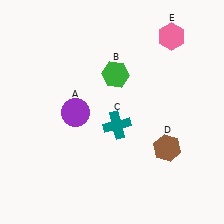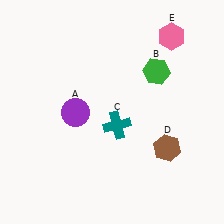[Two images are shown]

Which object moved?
The green hexagon (B) moved right.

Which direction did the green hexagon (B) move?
The green hexagon (B) moved right.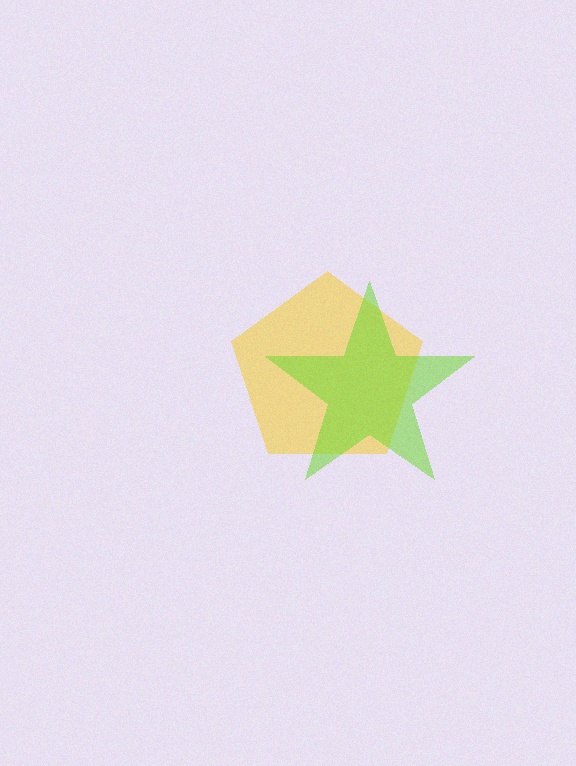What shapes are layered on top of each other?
The layered shapes are: a yellow pentagon, a lime star.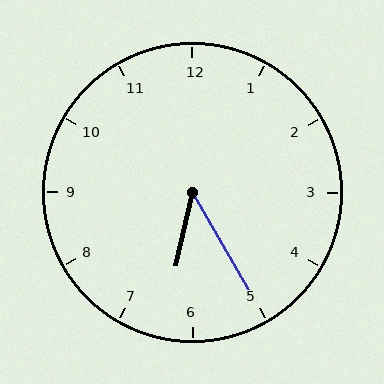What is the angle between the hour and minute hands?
Approximately 42 degrees.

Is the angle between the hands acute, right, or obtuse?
It is acute.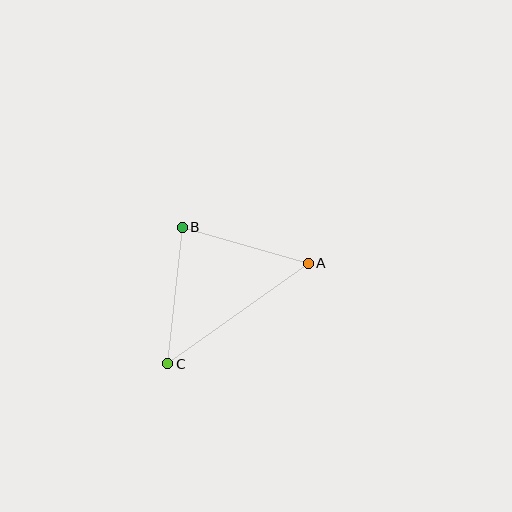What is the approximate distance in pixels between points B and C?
The distance between B and C is approximately 137 pixels.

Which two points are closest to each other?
Points A and B are closest to each other.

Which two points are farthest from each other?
Points A and C are farthest from each other.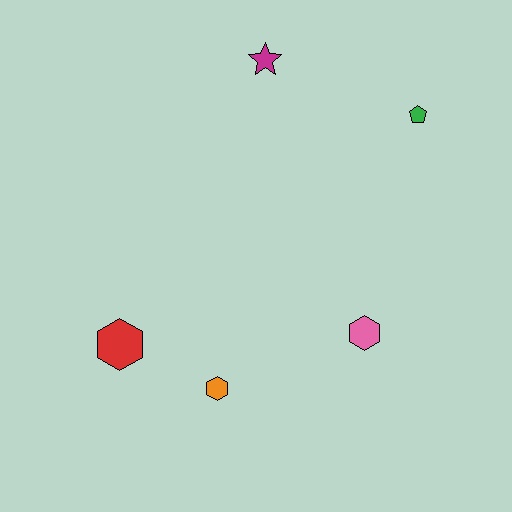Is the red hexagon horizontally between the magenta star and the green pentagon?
No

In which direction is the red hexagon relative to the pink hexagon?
The red hexagon is to the left of the pink hexagon.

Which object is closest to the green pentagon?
The magenta star is closest to the green pentagon.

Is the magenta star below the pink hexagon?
No